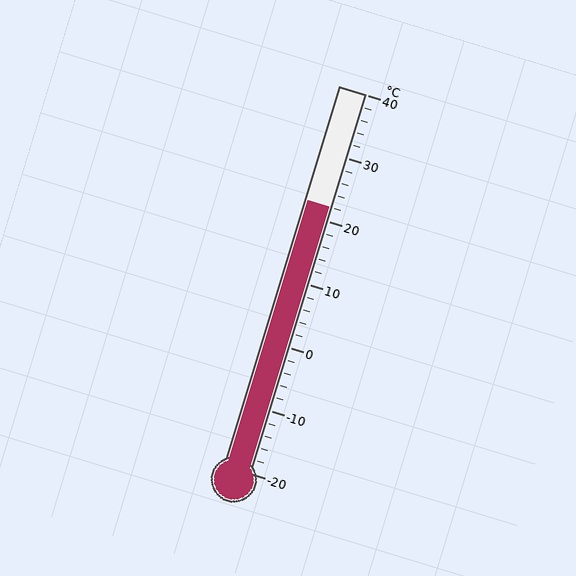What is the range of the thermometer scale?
The thermometer scale ranges from -20°C to 40°C.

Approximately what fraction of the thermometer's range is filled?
The thermometer is filled to approximately 70% of its range.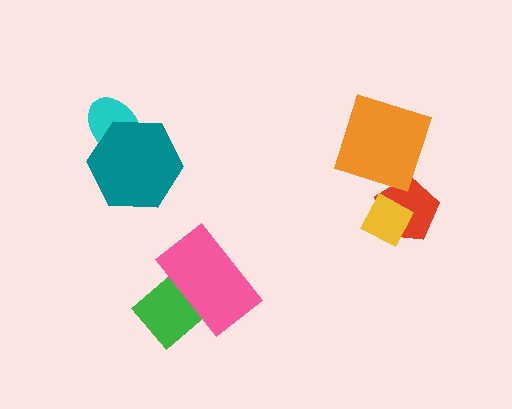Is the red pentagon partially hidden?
Yes, it is partially covered by another shape.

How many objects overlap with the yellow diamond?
1 object overlaps with the yellow diamond.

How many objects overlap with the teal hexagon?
1 object overlaps with the teal hexagon.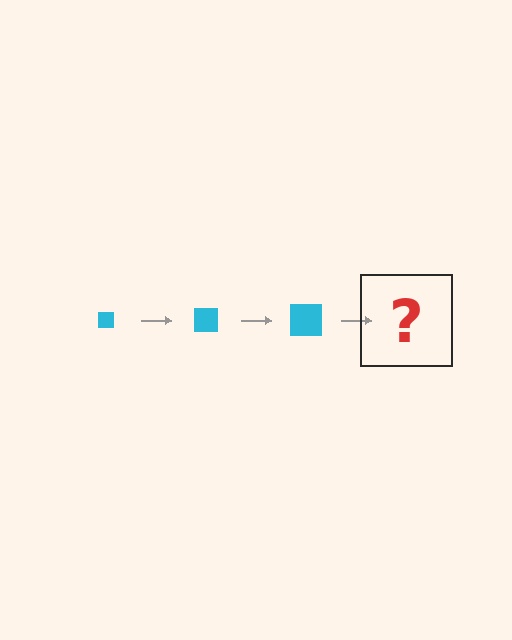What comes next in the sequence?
The next element should be a cyan square, larger than the previous one.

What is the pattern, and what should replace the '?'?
The pattern is that the square gets progressively larger each step. The '?' should be a cyan square, larger than the previous one.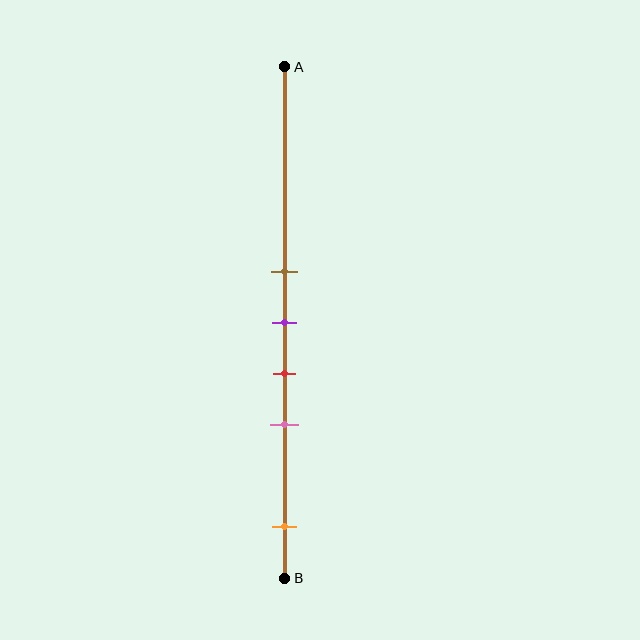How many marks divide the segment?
There are 5 marks dividing the segment.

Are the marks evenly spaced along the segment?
No, the marks are not evenly spaced.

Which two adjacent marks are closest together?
The brown and purple marks are the closest adjacent pair.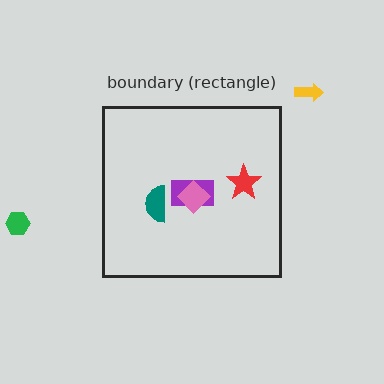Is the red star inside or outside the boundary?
Inside.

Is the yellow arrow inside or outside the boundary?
Outside.